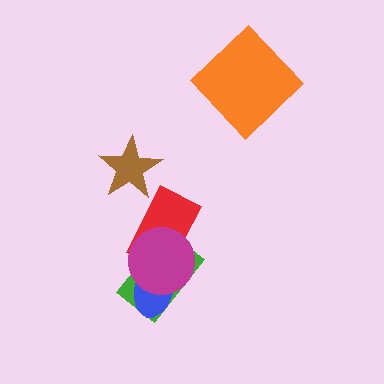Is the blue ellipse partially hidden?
Yes, it is partially covered by another shape.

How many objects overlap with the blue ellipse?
2 objects overlap with the blue ellipse.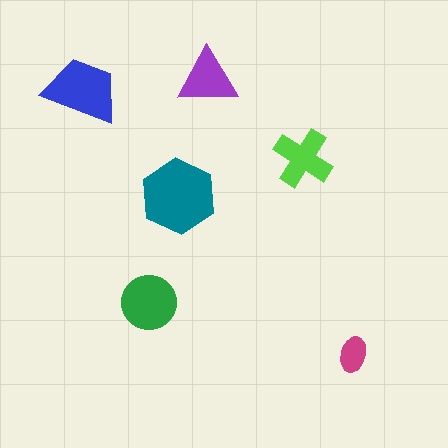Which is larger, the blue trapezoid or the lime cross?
The blue trapezoid.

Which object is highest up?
The purple triangle is topmost.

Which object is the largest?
The teal hexagon.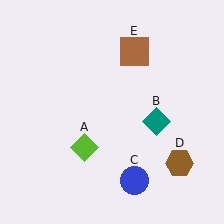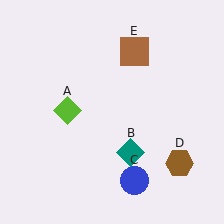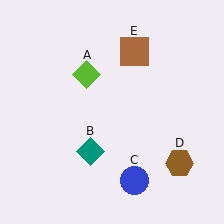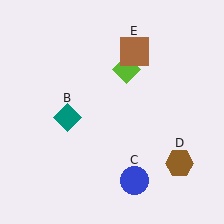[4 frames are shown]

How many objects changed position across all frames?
2 objects changed position: lime diamond (object A), teal diamond (object B).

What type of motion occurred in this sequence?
The lime diamond (object A), teal diamond (object B) rotated clockwise around the center of the scene.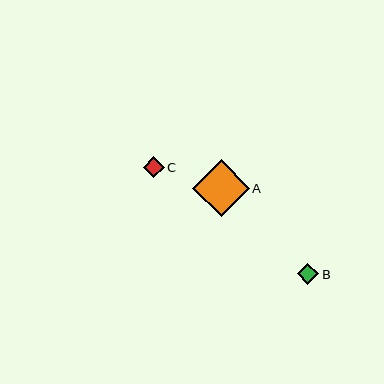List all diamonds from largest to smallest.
From largest to smallest: A, C, B.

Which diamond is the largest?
Diamond A is the largest with a size of approximately 57 pixels.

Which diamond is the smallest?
Diamond B is the smallest with a size of approximately 21 pixels.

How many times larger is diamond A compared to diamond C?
Diamond A is approximately 2.7 times the size of diamond C.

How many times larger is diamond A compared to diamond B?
Diamond A is approximately 2.7 times the size of diamond B.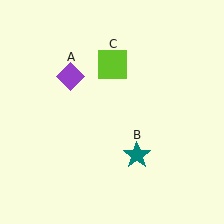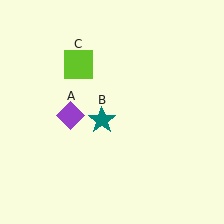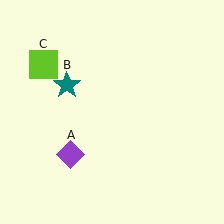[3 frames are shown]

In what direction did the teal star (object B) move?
The teal star (object B) moved up and to the left.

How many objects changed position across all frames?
3 objects changed position: purple diamond (object A), teal star (object B), lime square (object C).